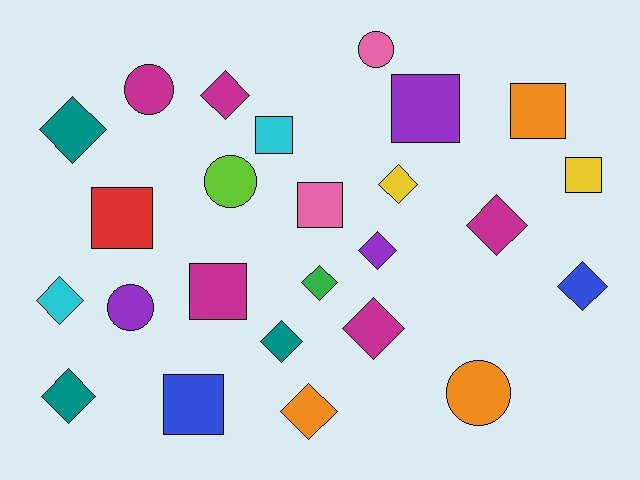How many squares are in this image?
There are 8 squares.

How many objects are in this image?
There are 25 objects.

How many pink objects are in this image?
There are 2 pink objects.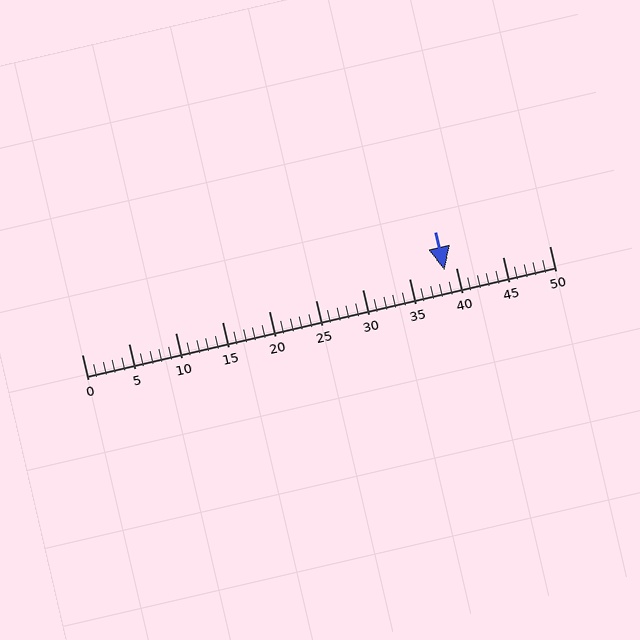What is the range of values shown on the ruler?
The ruler shows values from 0 to 50.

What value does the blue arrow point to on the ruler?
The blue arrow points to approximately 39.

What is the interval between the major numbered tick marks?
The major tick marks are spaced 5 units apart.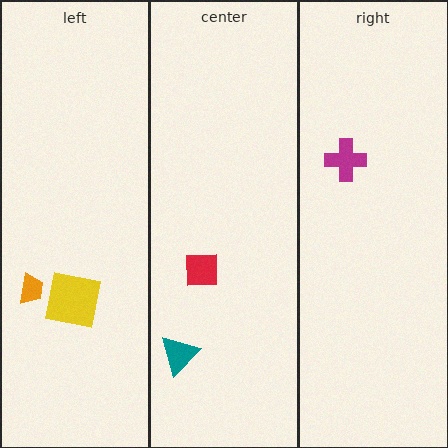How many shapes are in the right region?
1.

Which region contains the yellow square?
The left region.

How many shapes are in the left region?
2.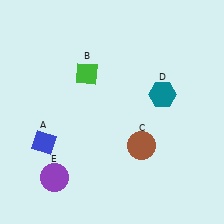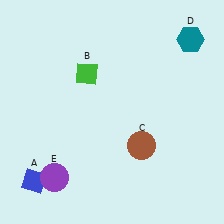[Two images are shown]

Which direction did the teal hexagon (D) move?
The teal hexagon (D) moved up.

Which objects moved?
The objects that moved are: the blue diamond (A), the teal hexagon (D).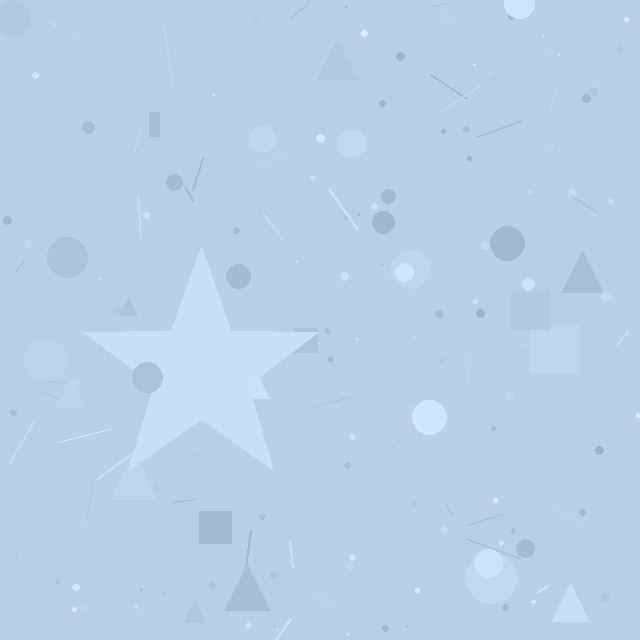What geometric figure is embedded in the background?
A star is embedded in the background.